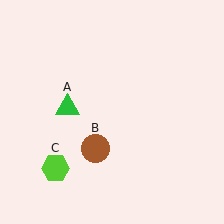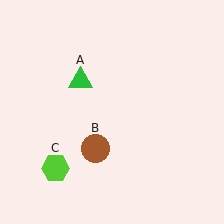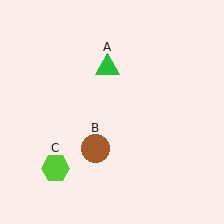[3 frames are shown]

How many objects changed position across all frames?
1 object changed position: green triangle (object A).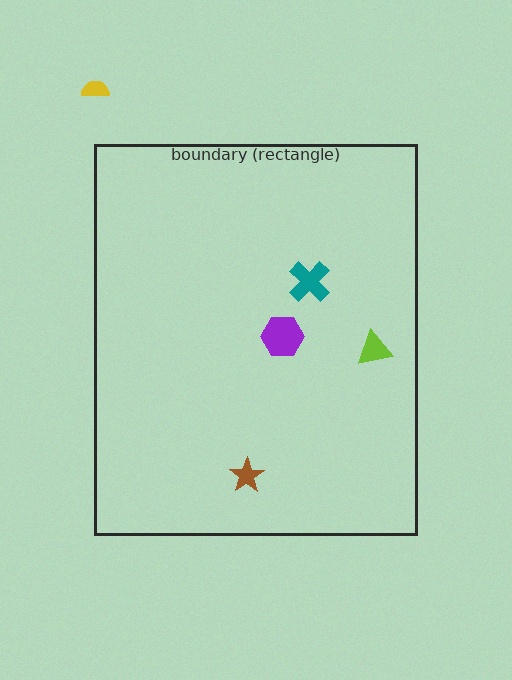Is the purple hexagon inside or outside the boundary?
Inside.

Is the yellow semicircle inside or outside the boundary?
Outside.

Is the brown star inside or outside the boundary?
Inside.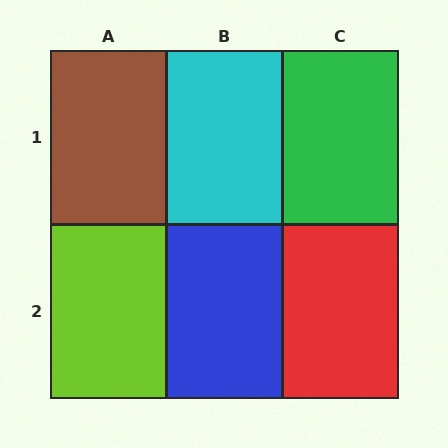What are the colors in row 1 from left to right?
Brown, cyan, green.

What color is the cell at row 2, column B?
Blue.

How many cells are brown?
1 cell is brown.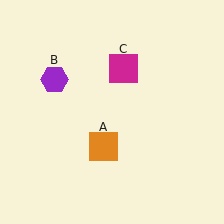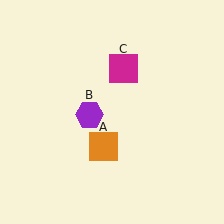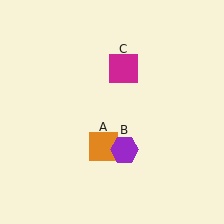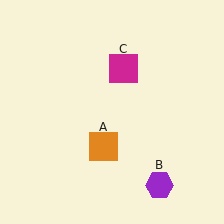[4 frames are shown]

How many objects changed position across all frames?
1 object changed position: purple hexagon (object B).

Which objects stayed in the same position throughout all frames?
Orange square (object A) and magenta square (object C) remained stationary.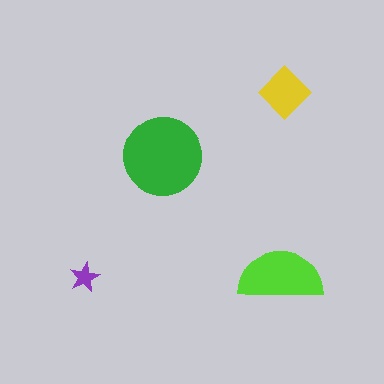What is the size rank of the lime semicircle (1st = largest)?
2nd.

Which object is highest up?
The yellow diamond is topmost.